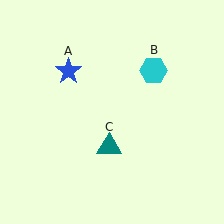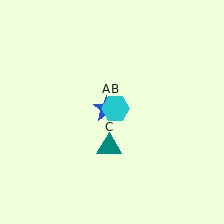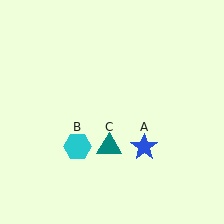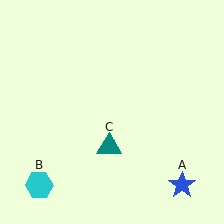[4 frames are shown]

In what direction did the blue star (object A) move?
The blue star (object A) moved down and to the right.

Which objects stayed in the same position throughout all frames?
Teal triangle (object C) remained stationary.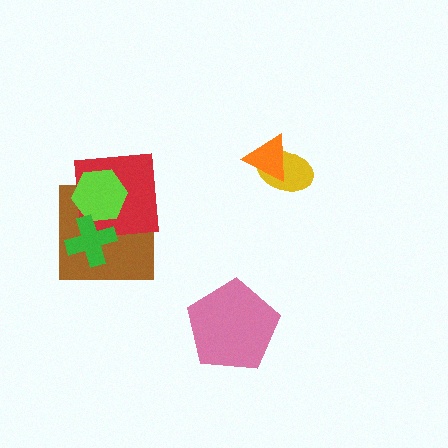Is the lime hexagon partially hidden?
Yes, it is partially covered by another shape.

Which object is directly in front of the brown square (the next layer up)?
The red square is directly in front of the brown square.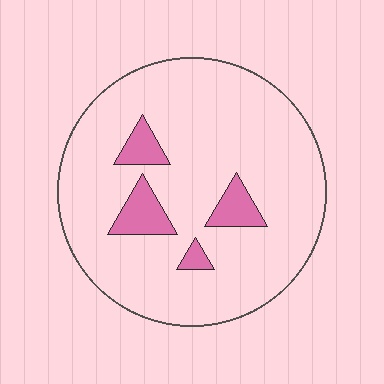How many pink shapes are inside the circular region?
4.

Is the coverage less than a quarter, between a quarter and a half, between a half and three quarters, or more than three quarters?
Less than a quarter.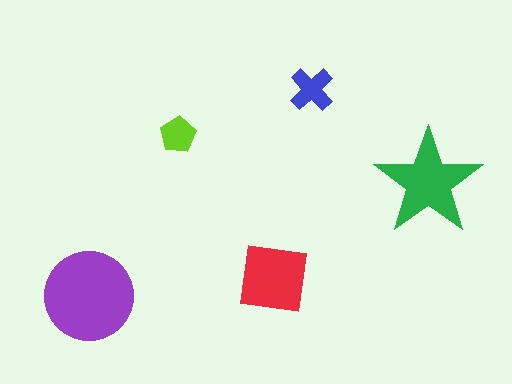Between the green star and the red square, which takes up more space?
The green star.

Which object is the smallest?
The lime pentagon.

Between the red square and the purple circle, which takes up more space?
The purple circle.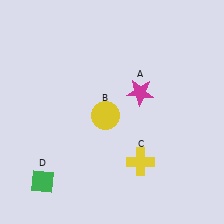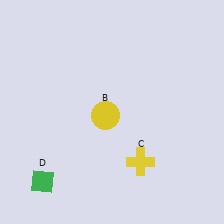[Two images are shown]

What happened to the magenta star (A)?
The magenta star (A) was removed in Image 2. It was in the top-right area of Image 1.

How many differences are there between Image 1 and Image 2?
There is 1 difference between the two images.